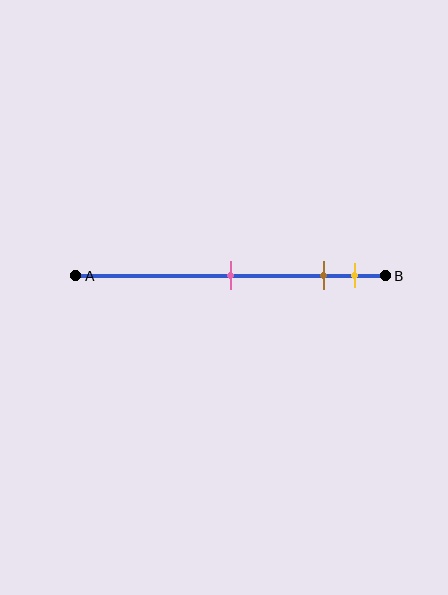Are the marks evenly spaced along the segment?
No, the marks are not evenly spaced.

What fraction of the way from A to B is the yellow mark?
The yellow mark is approximately 90% (0.9) of the way from A to B.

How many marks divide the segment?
There are 3 marks dividing the segment.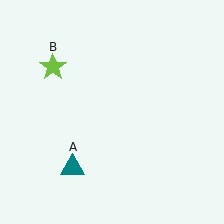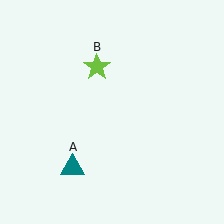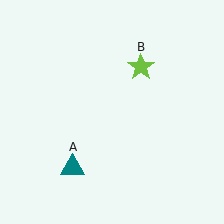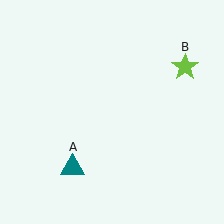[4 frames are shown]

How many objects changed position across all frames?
1 object changed position: lime star (object B).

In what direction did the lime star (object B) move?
The lime star (object B) moved right.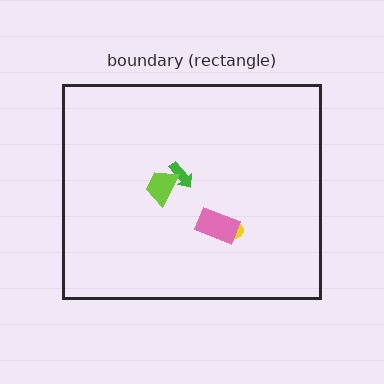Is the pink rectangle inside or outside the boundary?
Inside.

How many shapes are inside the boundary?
4 inside, 0 outside.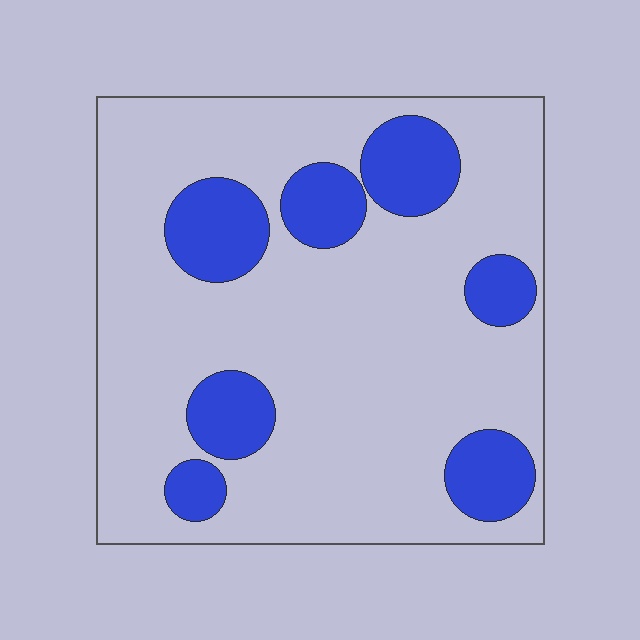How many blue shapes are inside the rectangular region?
7.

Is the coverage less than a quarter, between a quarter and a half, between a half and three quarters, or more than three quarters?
Less than a quarter.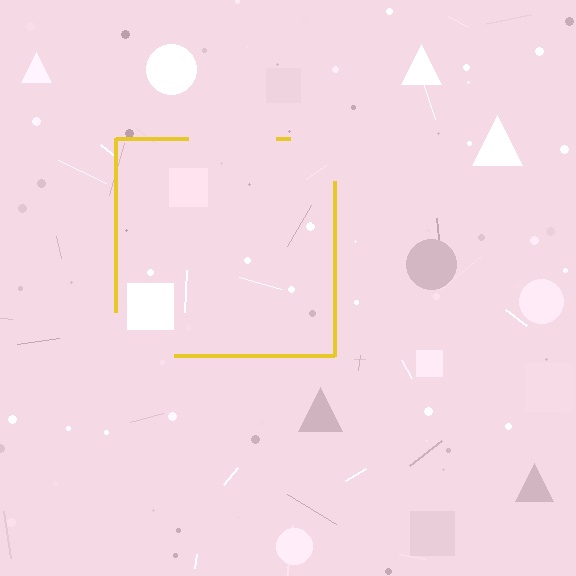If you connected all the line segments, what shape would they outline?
They would outline a square.